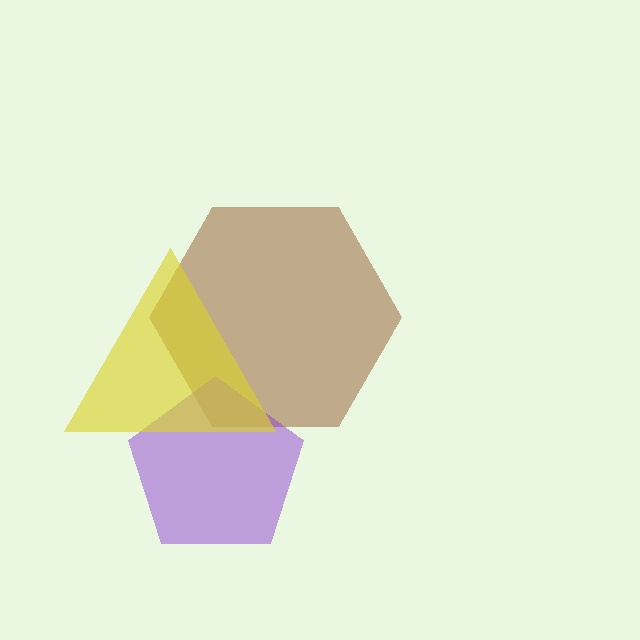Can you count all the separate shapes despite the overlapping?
Yes, there are 3 separate shapes.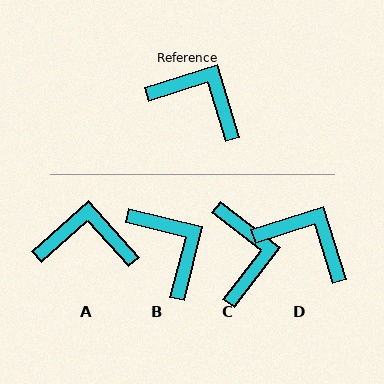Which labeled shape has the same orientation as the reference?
D.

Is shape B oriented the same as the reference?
No, it is off by about 31 degrees.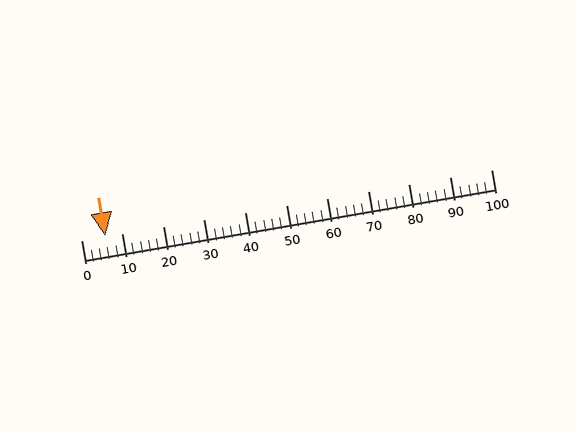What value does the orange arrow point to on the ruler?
The orange arrow points to approximately 6.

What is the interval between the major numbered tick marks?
The major tick marks are spaced 10 units apart.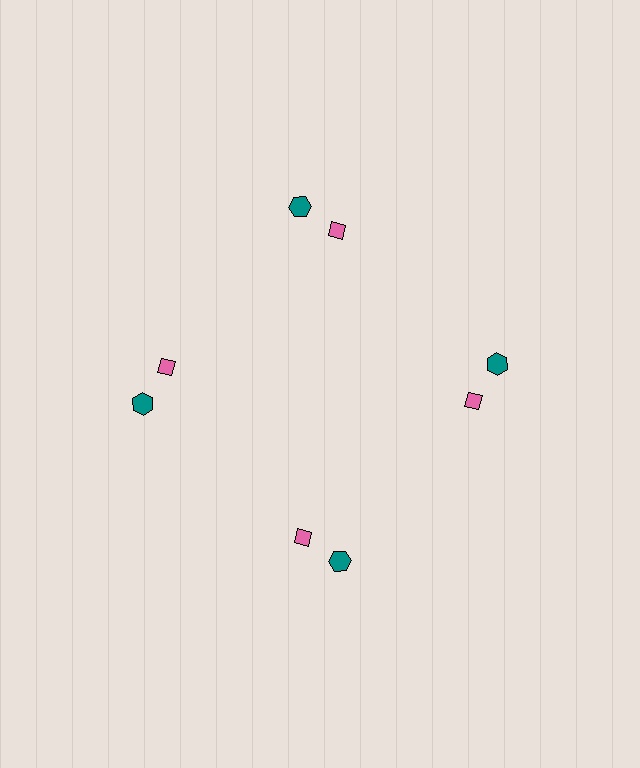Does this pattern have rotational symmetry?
Yes, this pattern has 4-fold rotational symmetry. It looks the same after rotating 90 degrees around the center.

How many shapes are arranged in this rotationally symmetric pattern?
There are 8 shapes, arranged in 4 groups of 2.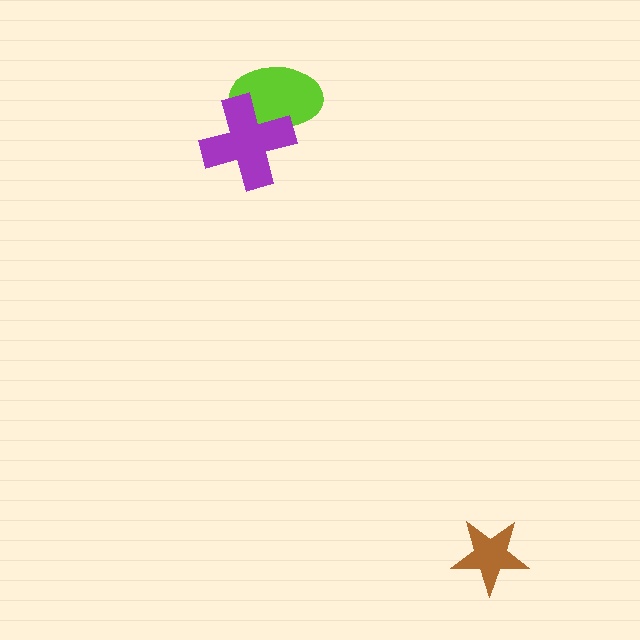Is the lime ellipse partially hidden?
Yes, it is partially covered by another shape.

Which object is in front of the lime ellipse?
The purple cross is in front of the lime ellipse.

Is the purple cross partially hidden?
No, no other shape covers it.